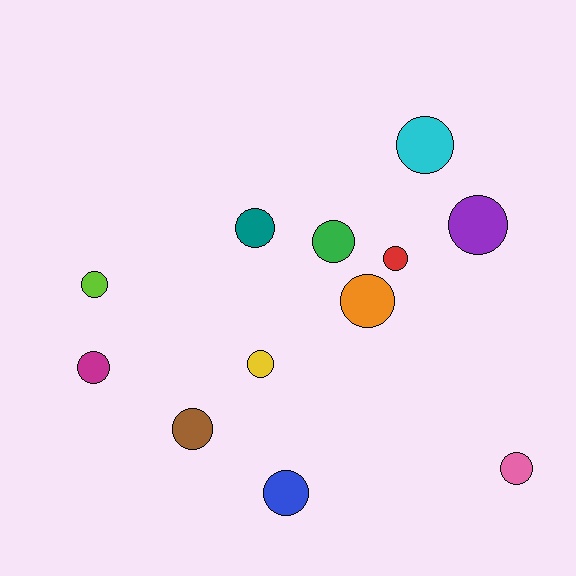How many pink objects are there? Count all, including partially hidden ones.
There is 1 pink object.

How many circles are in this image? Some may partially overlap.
There are 12 circles.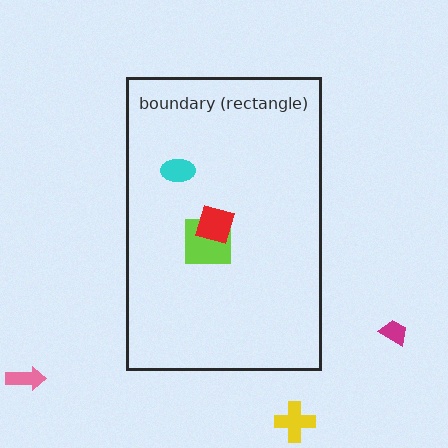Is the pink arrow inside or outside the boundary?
Outside.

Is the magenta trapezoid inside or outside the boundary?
Outside.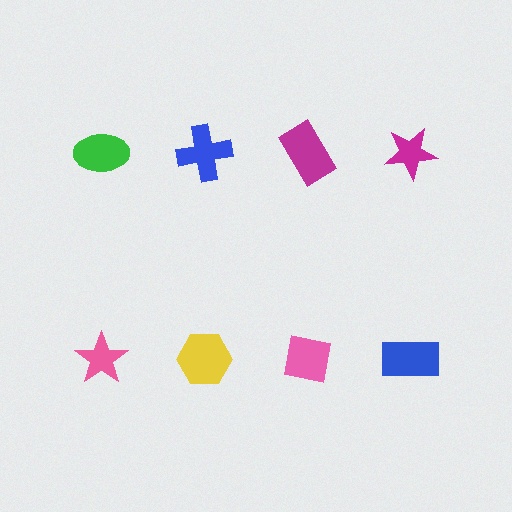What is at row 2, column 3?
A pink square.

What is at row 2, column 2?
A yellow hexagon.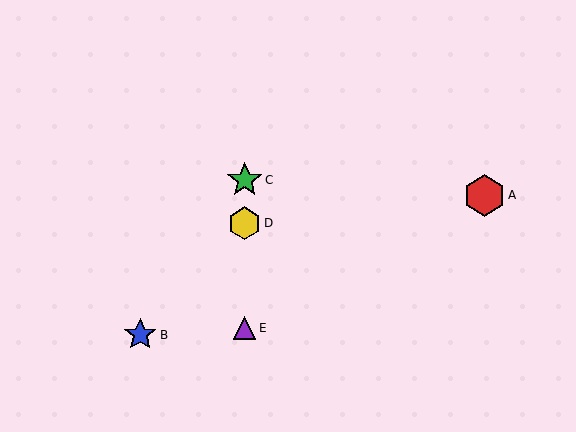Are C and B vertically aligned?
No, C is at x≈245 and B is at x≈140.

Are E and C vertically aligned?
Yes, both are at x≈245.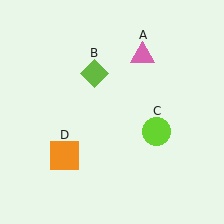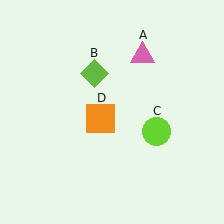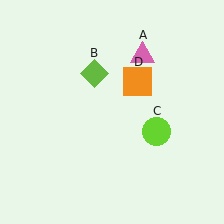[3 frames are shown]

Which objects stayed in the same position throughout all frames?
Pink triangle (object A) and lime diamond (object B) and lime circle (object C) remained stationary.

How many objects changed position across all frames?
1 object changed position: orange square (object D).